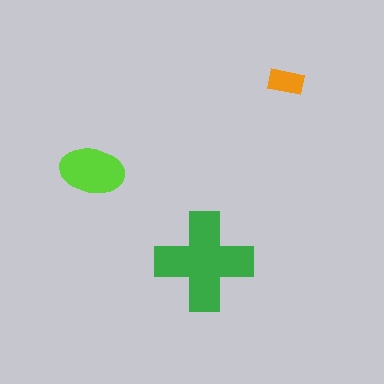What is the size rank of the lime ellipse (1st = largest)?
2nd.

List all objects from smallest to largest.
The orange rectangle, the lime ellipse, the green cross.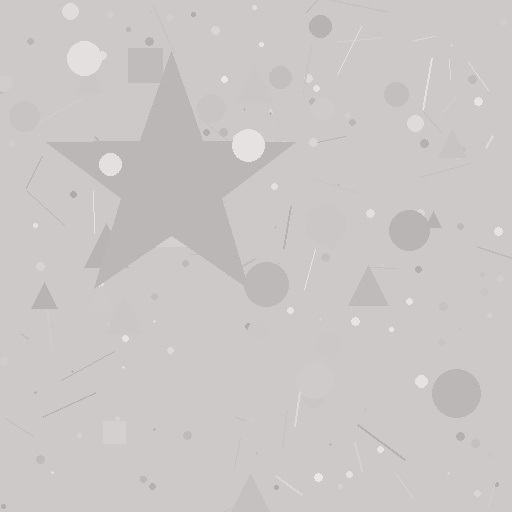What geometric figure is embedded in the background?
A star is embedded in the background.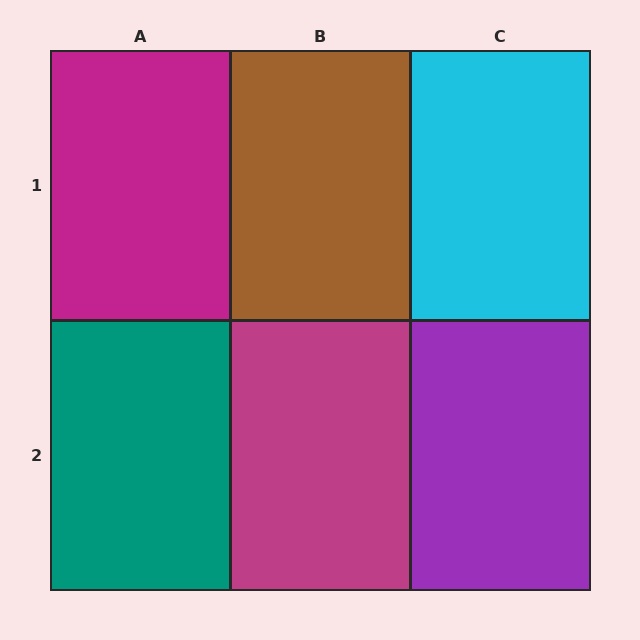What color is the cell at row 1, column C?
Cyan.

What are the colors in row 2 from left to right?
Teal, magenta, purple.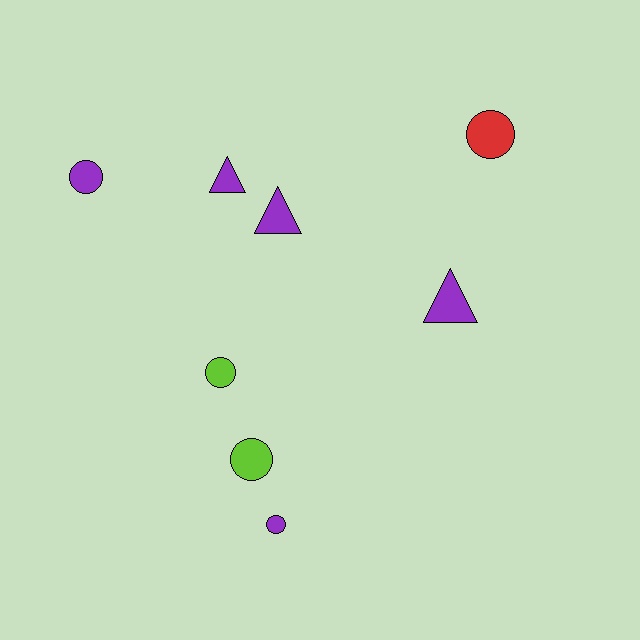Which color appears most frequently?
Purple, with 5 objects.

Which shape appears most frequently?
Circle, with 5 objects.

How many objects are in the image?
There are 8 objects.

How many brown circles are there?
There are no brown circles.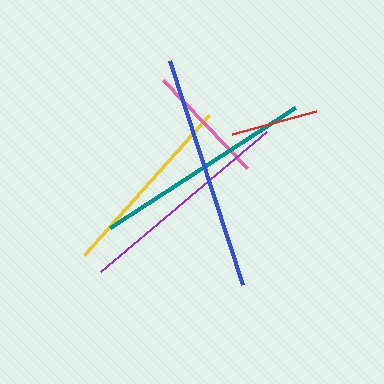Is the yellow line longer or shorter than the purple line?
The purple line is longer than the yellow line.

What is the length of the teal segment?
The teal segment is approximately 220 pixels long.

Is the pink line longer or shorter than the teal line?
The teal line is longer than the pink line.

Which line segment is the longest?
The blue line is the longest at approximately 235 pixels.